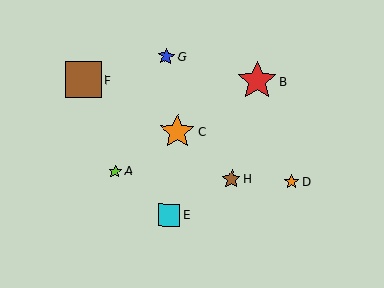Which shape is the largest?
The red star (labeled B) is the largest.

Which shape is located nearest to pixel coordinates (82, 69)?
The brown square (labeled F) at (84, 80) is nearest to that location.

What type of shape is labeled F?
Shape F is a brown square.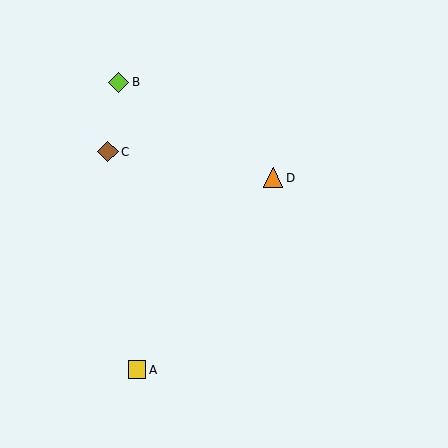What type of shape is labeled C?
Shape C is a brown diamond.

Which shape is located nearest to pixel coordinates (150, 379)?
The yellow square (labeled A) at (137, 370) is nearest to that location.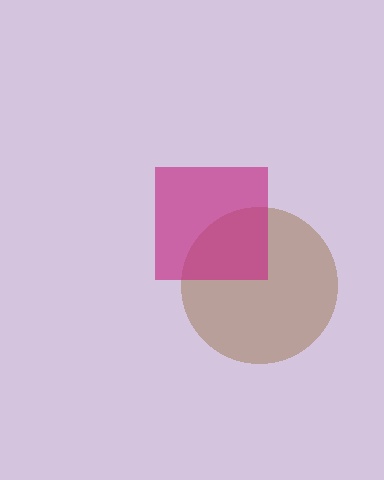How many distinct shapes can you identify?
There are 2 distinct shapes: a brown circle, a magenta square.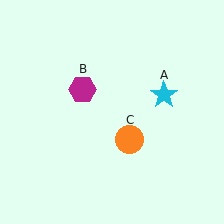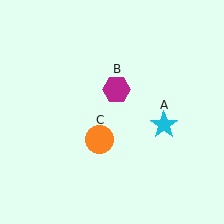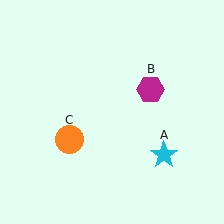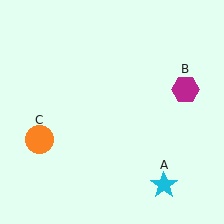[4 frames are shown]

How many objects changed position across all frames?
3 objects changed position: cyan star (object A), magenta hexagon (object B), orange circle (object C).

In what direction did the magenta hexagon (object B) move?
The magenta hexagon (object B) moved right.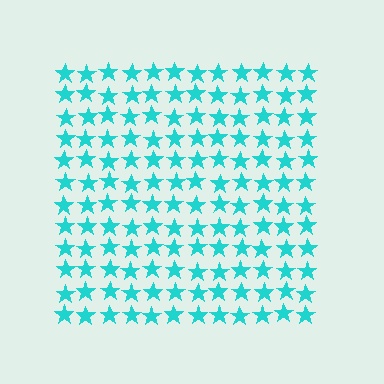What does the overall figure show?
The overall figure shows a square.